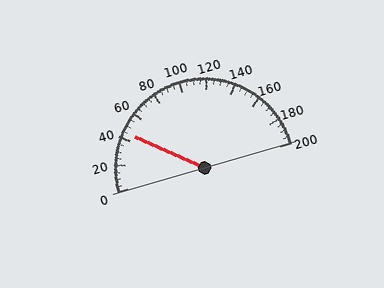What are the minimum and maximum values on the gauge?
The gauge ranges from 0 to 200.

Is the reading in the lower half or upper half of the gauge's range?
The reading is in the lower half of the range (0 to 200).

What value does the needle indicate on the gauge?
The needle indicates approximately 45.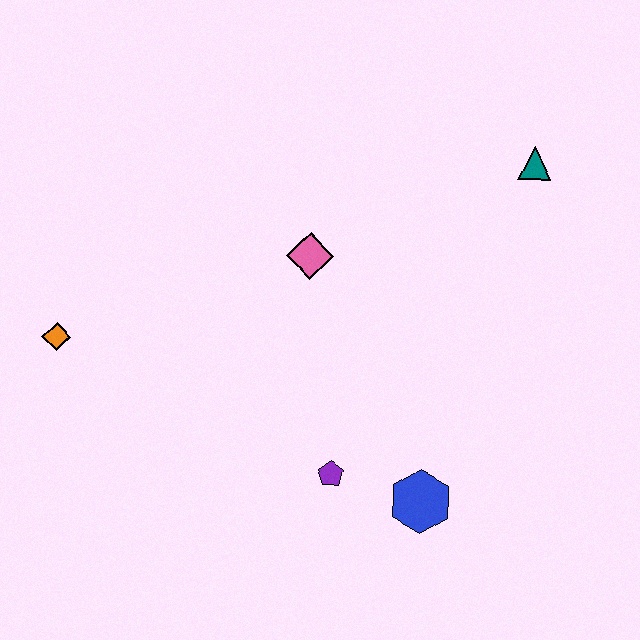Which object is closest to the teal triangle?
The pink diamond is closest to the teal triangle.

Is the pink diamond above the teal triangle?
No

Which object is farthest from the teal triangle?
The orange diamond is farthest from the teal triangle.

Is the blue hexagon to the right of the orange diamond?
Yes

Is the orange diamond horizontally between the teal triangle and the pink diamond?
No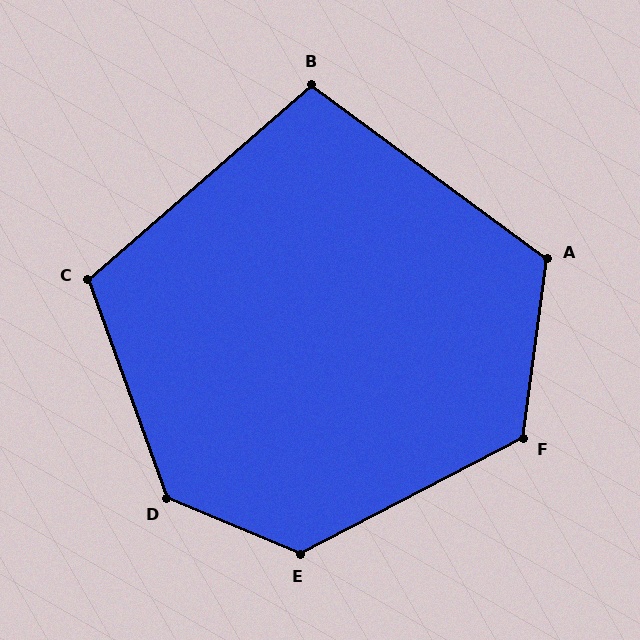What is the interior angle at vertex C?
Approximately 111 degrees (obtuse).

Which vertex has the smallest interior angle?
B, at approximately 102 degrees.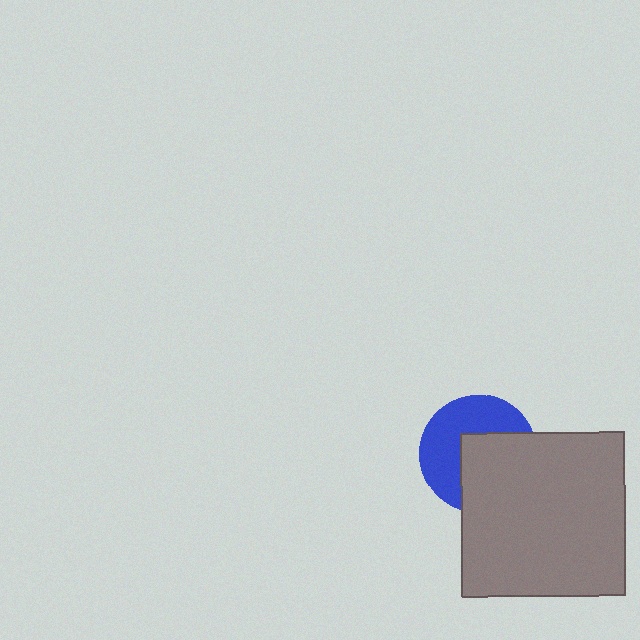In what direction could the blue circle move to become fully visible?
The blue circle could move toward the upper-left. That would shift it out from behind the gray square entirely.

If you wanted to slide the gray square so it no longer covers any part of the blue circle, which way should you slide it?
Slide it toward the lower-right — that is the most direct way to separate the two shapes.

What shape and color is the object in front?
The object in front is a gray square.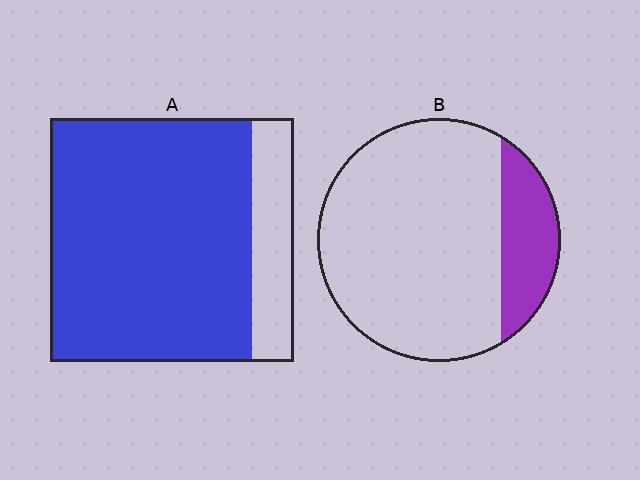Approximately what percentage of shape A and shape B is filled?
A is approximately 85% and B is approximately 20%.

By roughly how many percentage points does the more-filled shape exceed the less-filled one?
By roughly 65 percentage points (A over B).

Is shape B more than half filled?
No.